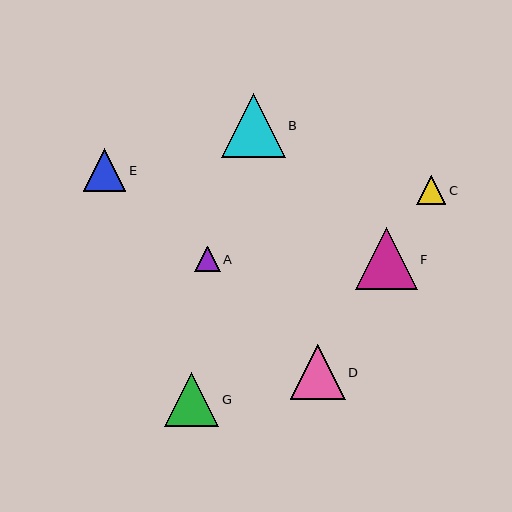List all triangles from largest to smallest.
From largest to smallest: B, F, D, G, E, C, A.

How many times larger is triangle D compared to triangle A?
Triangle D is approximately 2.1 times the size of triangle A.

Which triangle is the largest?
Triangle B is the largest with a size of approximately 64 pixels.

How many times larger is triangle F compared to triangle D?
Triangle F is approximately 1.1 times the size of triangle D.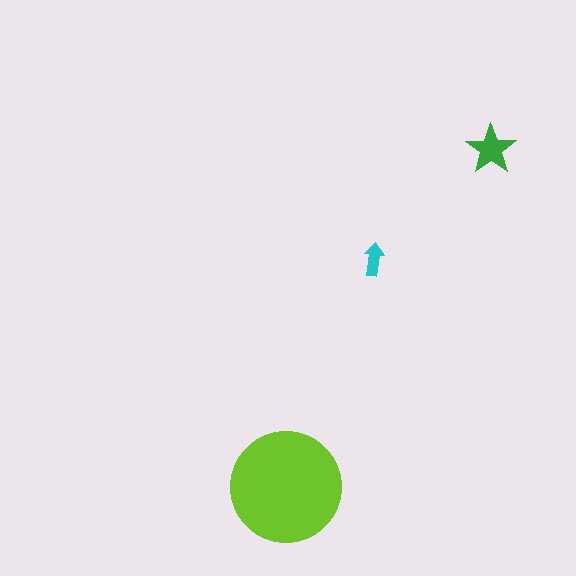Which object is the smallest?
The cyan arrow.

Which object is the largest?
The lime circle.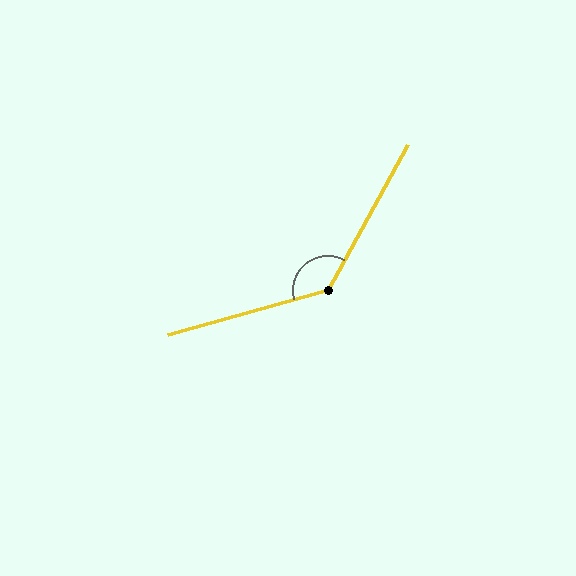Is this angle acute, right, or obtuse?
It is obtuse.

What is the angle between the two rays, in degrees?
Approximately 135 degrees.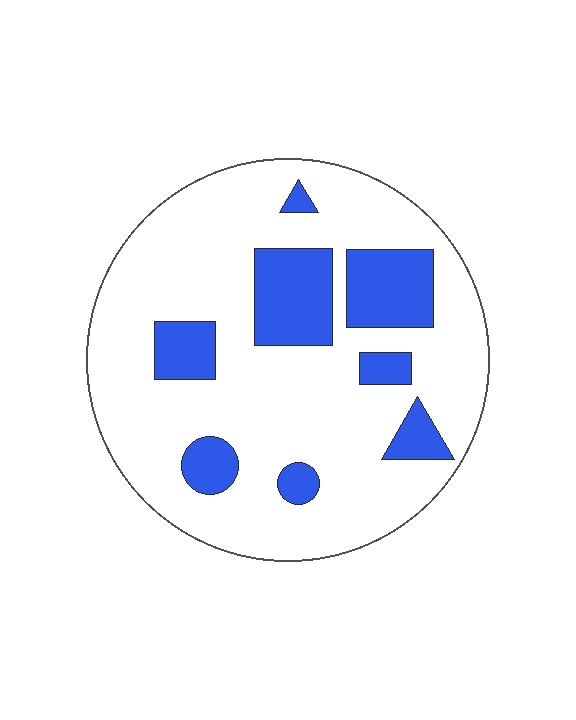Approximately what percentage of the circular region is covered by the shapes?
Approximately 20%.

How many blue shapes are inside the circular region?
8.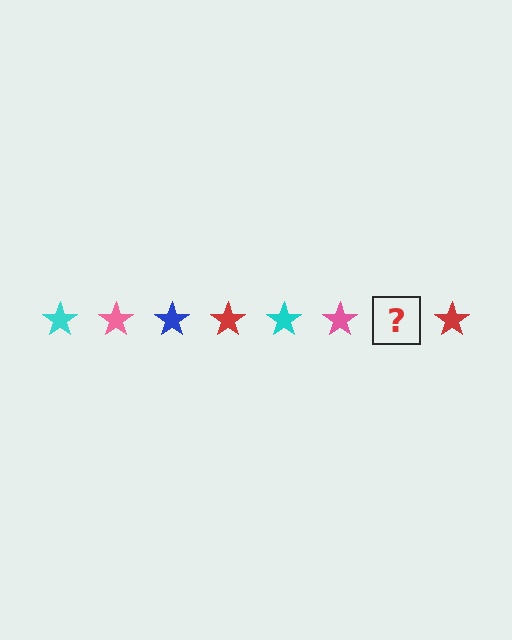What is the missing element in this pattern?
The missing element is a blue star.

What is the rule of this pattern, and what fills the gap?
The rule is that the pattern cycles through cyan, pink, blue, red stars. The gap should be filled with a blue star.